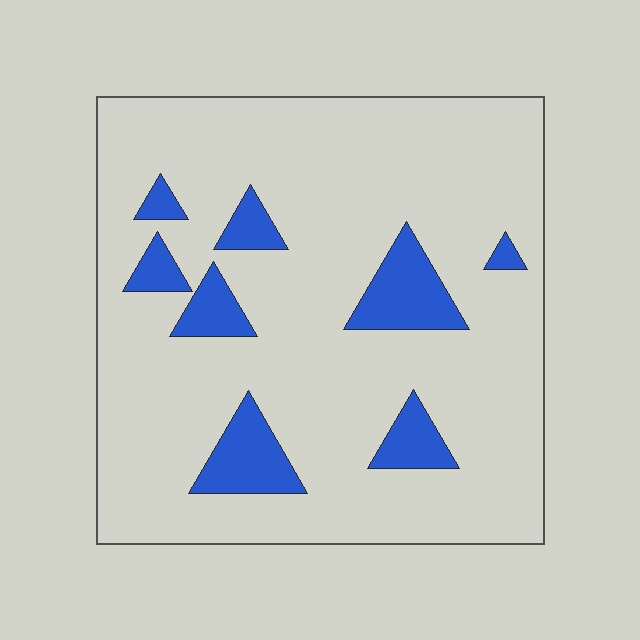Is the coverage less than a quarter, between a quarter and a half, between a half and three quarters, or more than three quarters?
Less than a quarter.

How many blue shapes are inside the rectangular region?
8.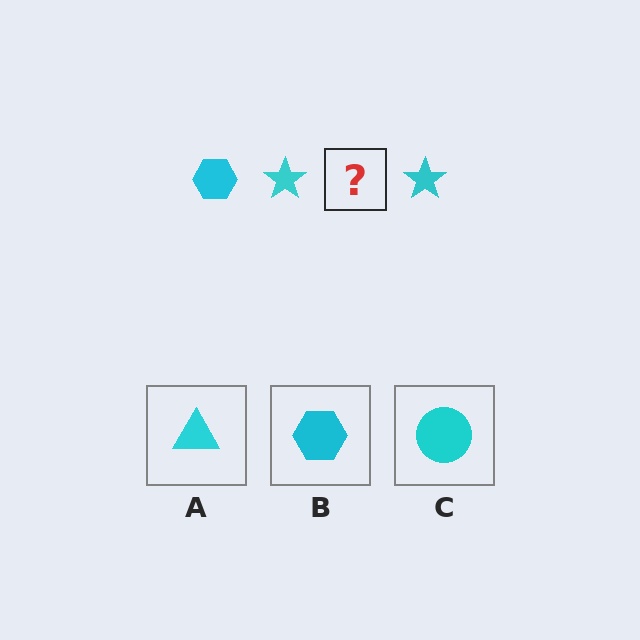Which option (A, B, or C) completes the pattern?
B.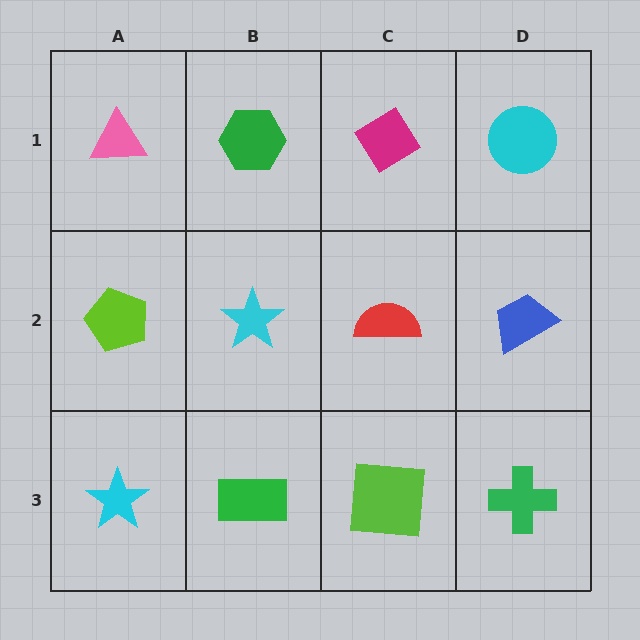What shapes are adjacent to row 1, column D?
A blue trapezoid (row 2, column D), a magenta diamond (row 1, column C).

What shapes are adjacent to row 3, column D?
A blue trapezoid (row 2, column D), a lime square (row 3, column C).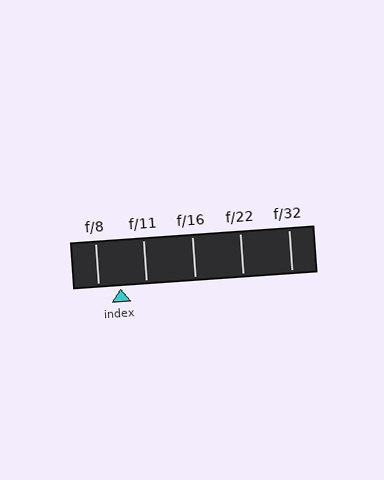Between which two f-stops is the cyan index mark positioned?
The index mark is between f/8 and f/11.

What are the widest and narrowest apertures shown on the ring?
The widest aperture shown is f/8 and the narrowest is f/32.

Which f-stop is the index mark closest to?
The index mark is closest to f/8.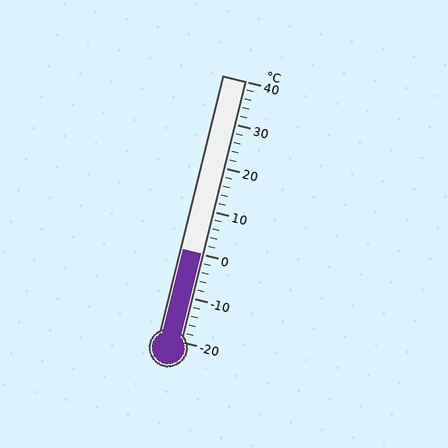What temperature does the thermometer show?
The thermometer shows approximately 0°C.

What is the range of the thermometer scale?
The thermometer scale ranges from -20°C to 40°C.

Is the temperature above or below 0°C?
The temperature is at 0°C.